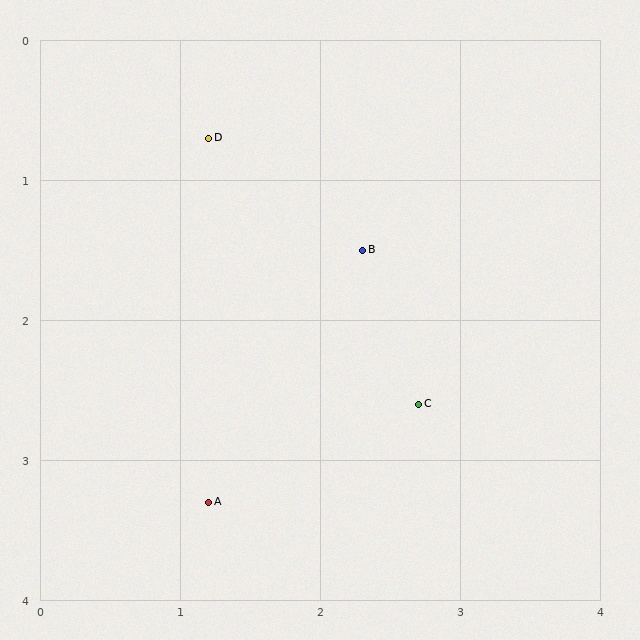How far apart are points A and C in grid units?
Points A and C are about 1.7 grid units apart.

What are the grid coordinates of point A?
Point A is at approximately (1.2, 3.3).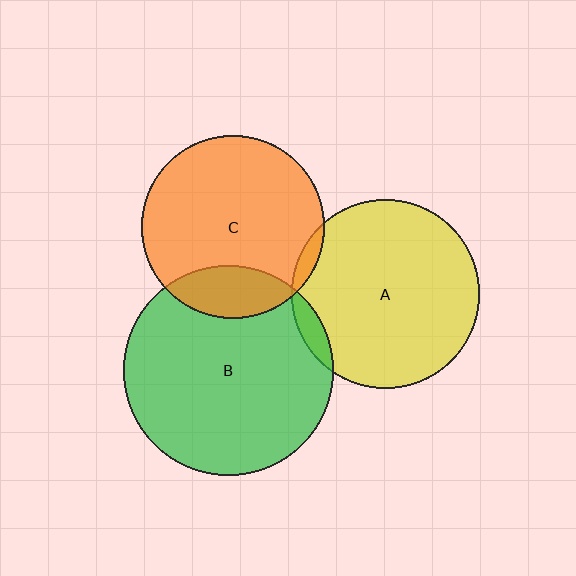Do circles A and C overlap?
Yes.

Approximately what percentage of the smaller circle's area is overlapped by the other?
Approximately 5%.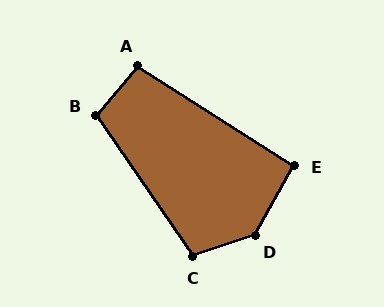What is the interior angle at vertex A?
Approximately 98 degrees (obtuse).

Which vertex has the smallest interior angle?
E, at approximately 93 degrees.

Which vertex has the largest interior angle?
D, at approximately 139 degrees.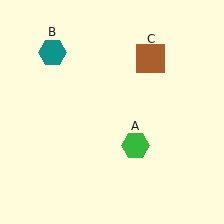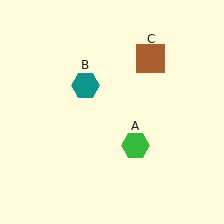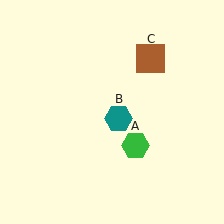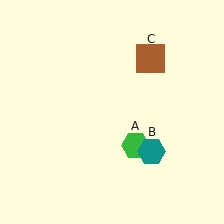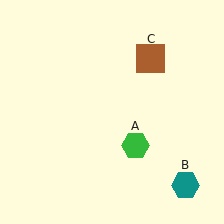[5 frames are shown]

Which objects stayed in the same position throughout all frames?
Green hexagon (object A) and brown square (object C) remained stationary.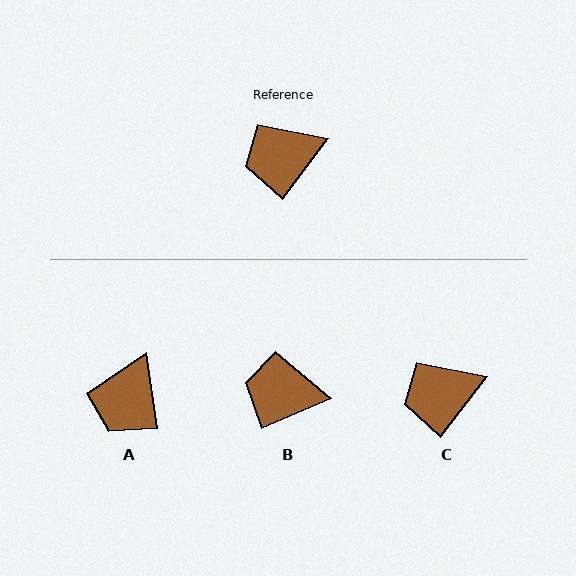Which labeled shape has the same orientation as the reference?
C.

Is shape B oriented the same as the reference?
No, it is off by about 29 degrees.